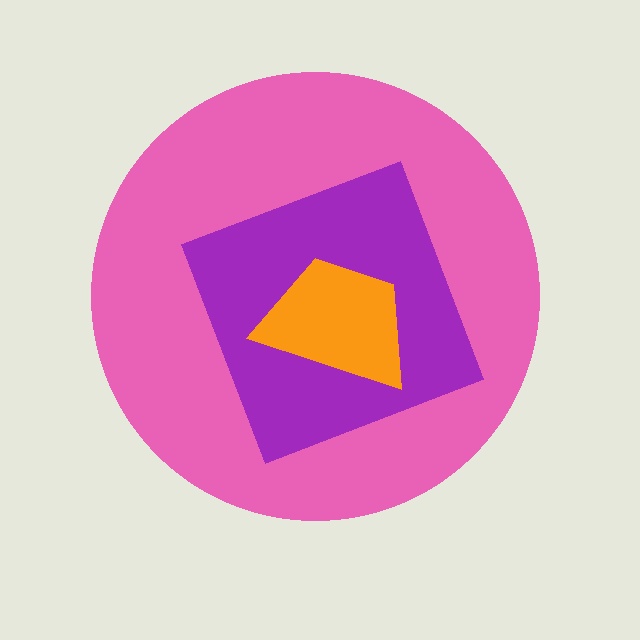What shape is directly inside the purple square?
The orange trapezoid.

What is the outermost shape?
The pink circle.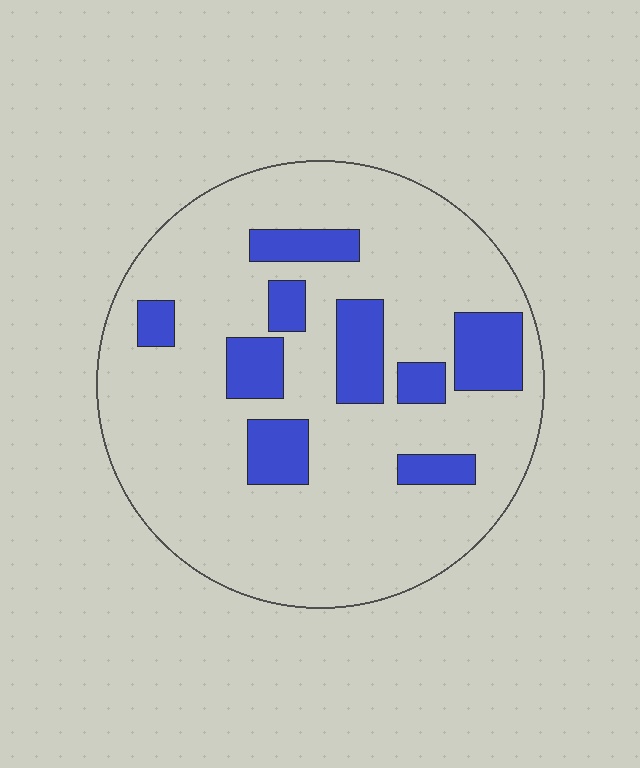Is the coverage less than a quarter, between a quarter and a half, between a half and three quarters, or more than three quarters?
Less than a quarter.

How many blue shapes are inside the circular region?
9.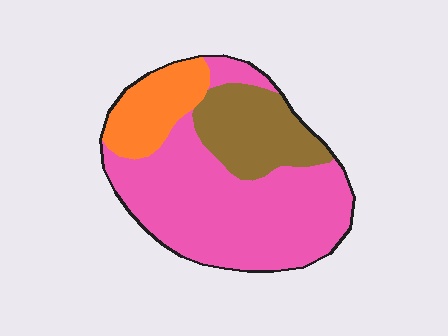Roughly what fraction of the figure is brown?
Brown takes up about one fifth (1/5) of the figure.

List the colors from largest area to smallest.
From largest to smallest: pink, brown, orange.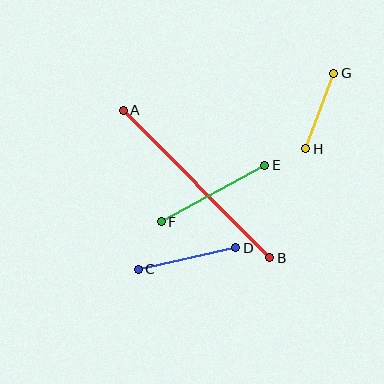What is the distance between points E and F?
The distance is approximately 118 pixels.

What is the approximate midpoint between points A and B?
The midpoint is at approximately (196, 184) pixels.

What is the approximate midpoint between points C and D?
The midpoint is at approximately (187, 258) pixels.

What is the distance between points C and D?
The distance is approximately 100 pixels.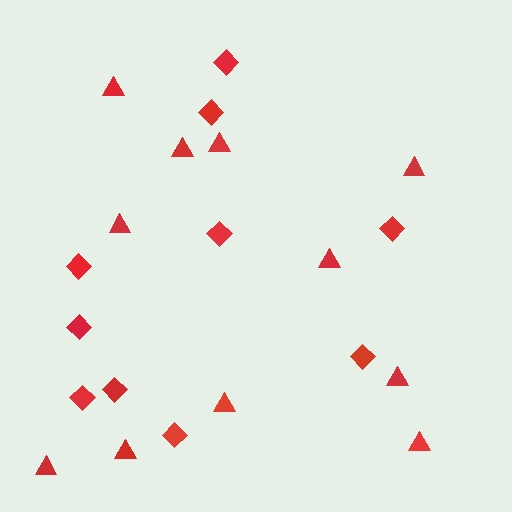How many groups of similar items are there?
There are 2 groups: one group of diamonds (10) and one group of triangles (11).